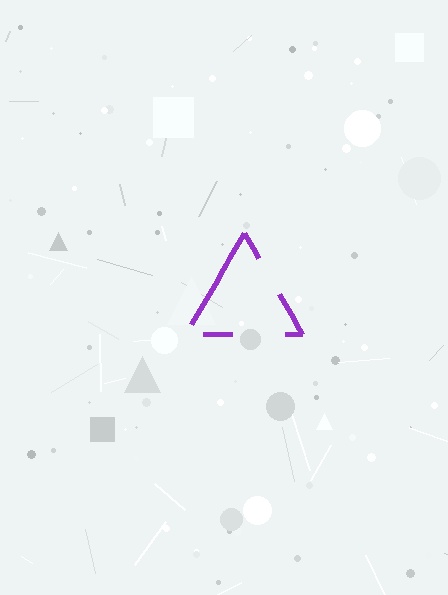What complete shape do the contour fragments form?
The contour fragments form a triangle.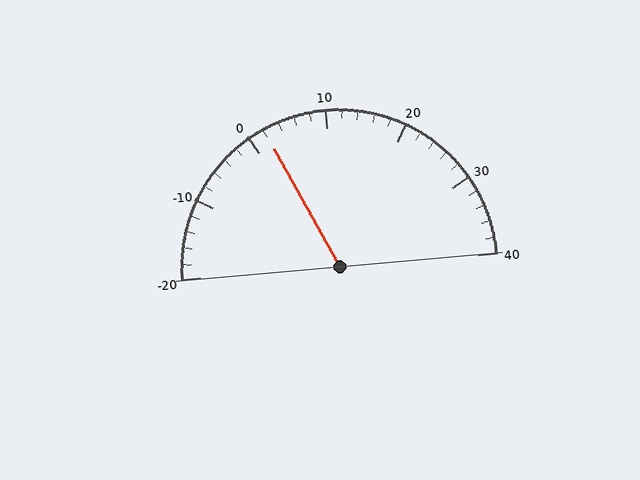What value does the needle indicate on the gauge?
The needle indicates approximately 2.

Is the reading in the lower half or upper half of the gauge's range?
The reading is in the lower half of the range (-20 to 40).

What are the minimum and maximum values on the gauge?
The gauge ranges from -20 to 40.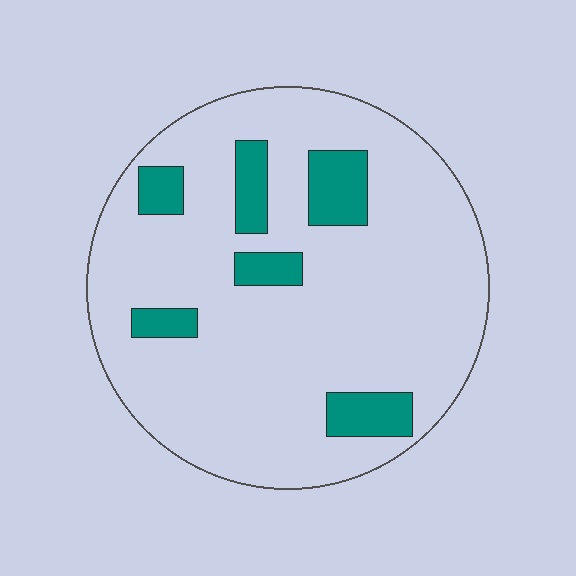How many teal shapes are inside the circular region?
6.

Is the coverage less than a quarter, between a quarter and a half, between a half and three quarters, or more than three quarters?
Less than a quarter.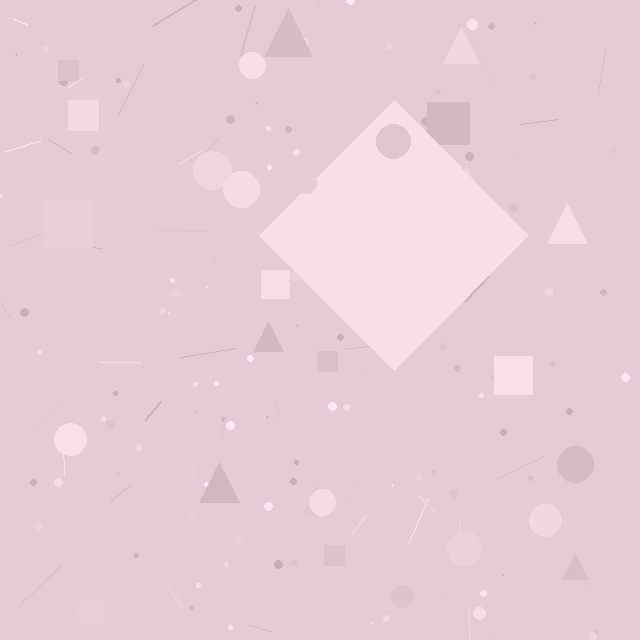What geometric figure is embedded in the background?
A diamond is embedded in the background.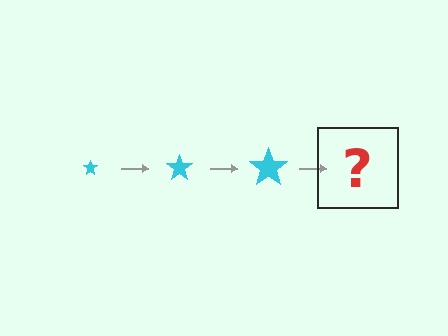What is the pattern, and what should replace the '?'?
The pattern is that the star gets progressively larger each step. The '?' should be a cyan star, larger than the previous one.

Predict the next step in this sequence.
The next step is a cyan star, larger than the previous one.